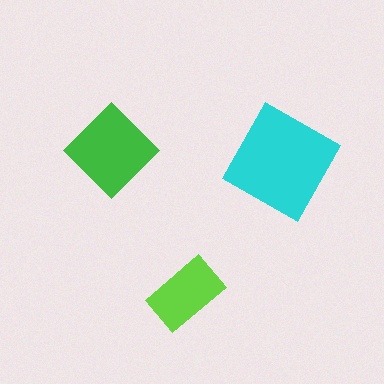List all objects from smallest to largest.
The lime rectangle, the green diamond, the cyan square.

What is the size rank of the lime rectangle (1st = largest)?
3rd.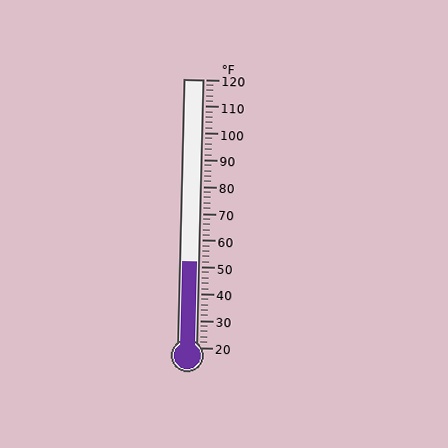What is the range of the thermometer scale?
The thermometer scale ranges from 20°F to 120°F.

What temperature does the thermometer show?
The thermometer shows approximately 52°F.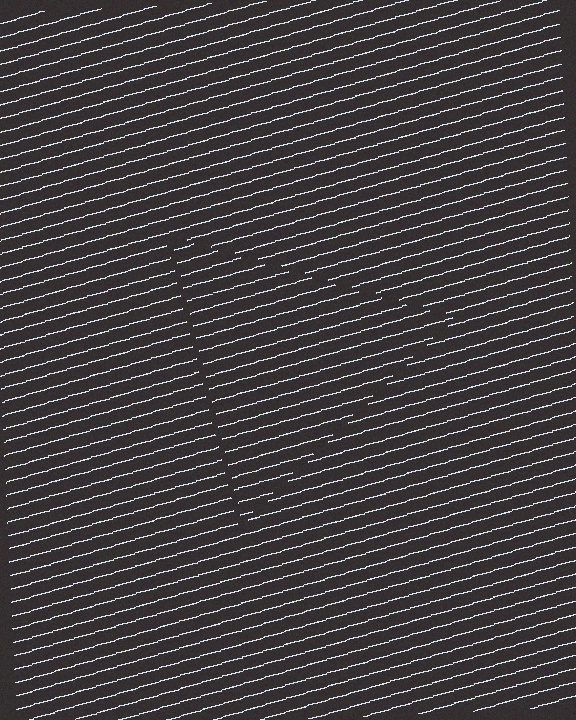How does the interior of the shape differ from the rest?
The interior of the shape contains the same grating, shifted by half a period — the contour is defined by the phase discontinuity where line-ends from the inner and outer gratings abut.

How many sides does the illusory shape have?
3 sides — the line-ends trace a triangle.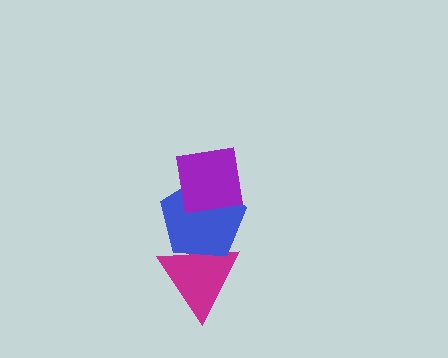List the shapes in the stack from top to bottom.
From top to bottom: the purple square, the blue pentagon, the magenta triangle.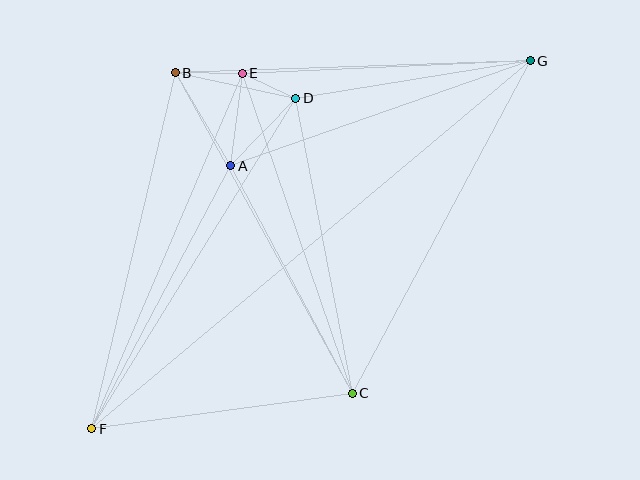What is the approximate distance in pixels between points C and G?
The distance between C and G is approximately 377 pixels.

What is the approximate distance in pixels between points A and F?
The distance between A and F is approximately 298 pixels.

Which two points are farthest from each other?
Points F and G are farthest from each other.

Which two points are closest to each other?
Points D and E are closest to each other.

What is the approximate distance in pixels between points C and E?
The distance between C and E is approximately 338 pixels.